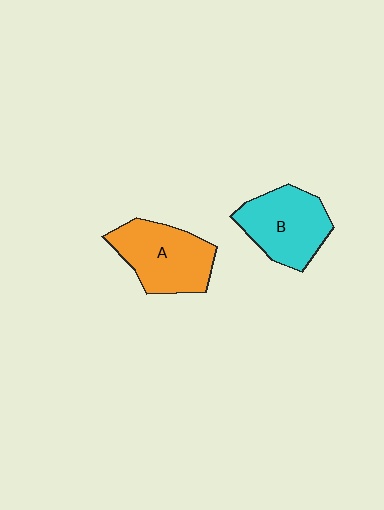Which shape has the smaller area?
Shape B (cyan).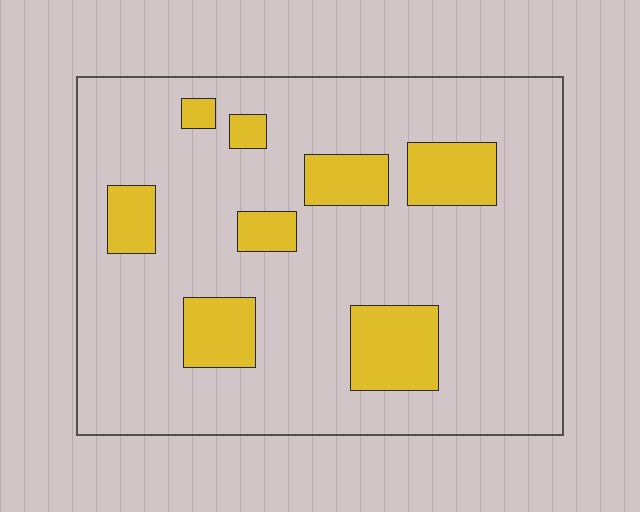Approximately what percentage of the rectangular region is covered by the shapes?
Approximately 20%.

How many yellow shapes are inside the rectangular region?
8.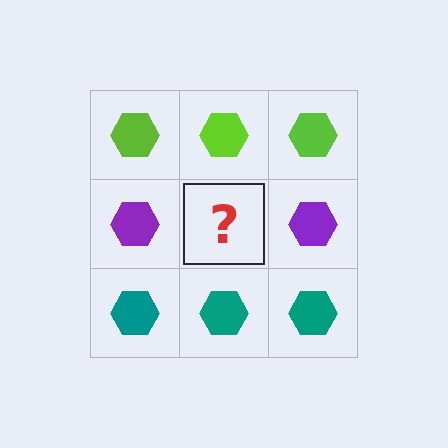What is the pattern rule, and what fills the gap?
The rule is that each row has a consistent color. The gap should be filled with a purple hexagon.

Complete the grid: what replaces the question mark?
The question mark should be replaced with a purple hexagon.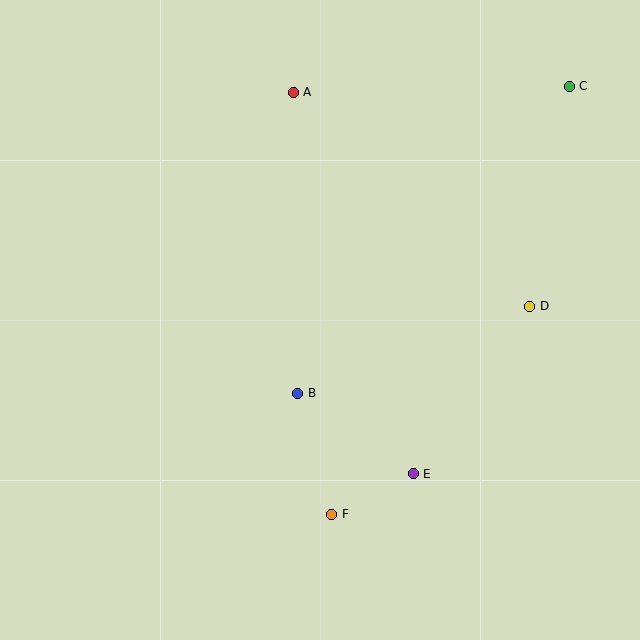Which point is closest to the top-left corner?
Point A is closest to the top-left corner.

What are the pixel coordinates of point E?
Point E is at (413, 474).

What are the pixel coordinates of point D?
Point D is at (530, 306).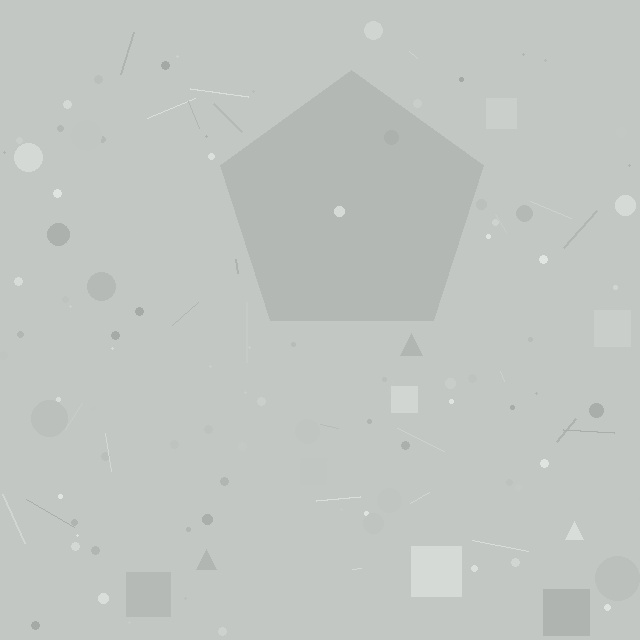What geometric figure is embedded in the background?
A pentagon is embedded in the background.